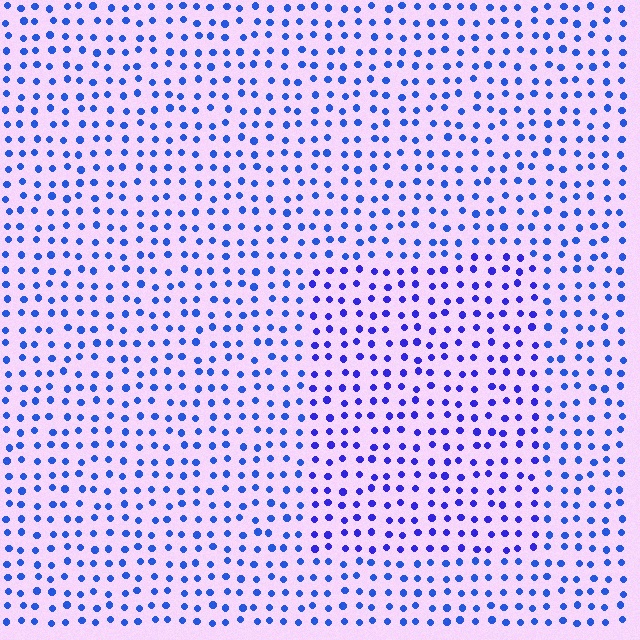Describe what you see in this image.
The image is filled with small blue elements in a uniform arrangement. A rectangle-shaped region is visible where the elements are tinted to a slightly different hue, forming a subtle color boundary.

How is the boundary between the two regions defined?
The boundary is defined purely by a slight shift in hue (about 20 degrees). Spacing, size, and orientation are identical on both sides.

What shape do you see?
I see a rectangle.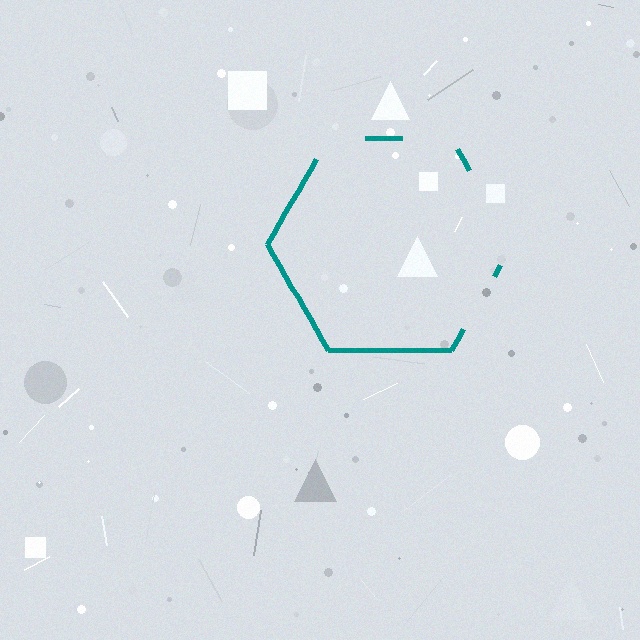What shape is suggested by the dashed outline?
The dashed outline suggests a hexagon.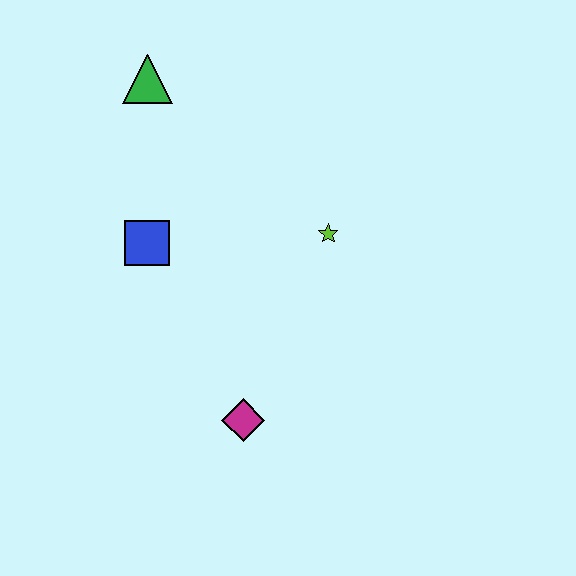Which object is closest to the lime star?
The blue square is closest to the lime star.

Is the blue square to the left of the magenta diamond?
Yes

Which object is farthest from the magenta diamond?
The green triangle is farthest from the magenta diamond.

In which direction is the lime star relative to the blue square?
The lime star is to the right of the blue square.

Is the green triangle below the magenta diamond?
No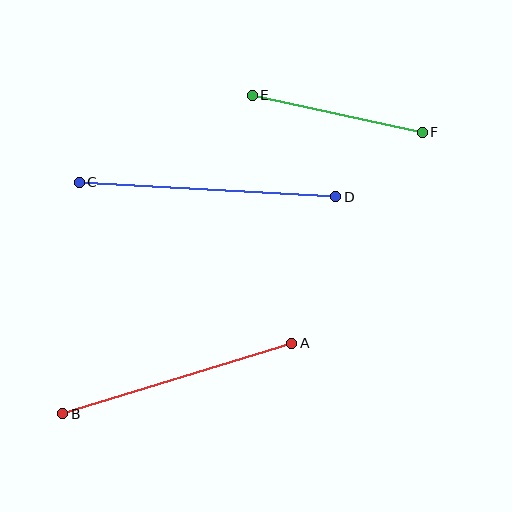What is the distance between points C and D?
The distance is approximately 257 pixels.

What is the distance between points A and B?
The distance is approximately 240 pixels.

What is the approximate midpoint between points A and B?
The midpoint is at approximately (177, 379) pixels.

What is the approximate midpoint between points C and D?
The midpoint is at approximately (207, 189) pixels.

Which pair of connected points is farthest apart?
Points C and D are farthest apart.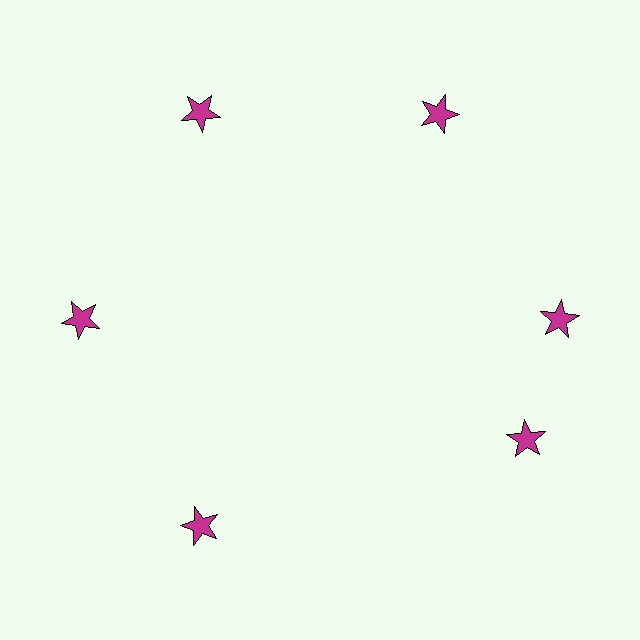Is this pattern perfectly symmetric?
No. The 6 magenta stars are arranged in a ring, but one element near the 5 o'clock position is rotated out of alignment along the ring, breaking the 6-fold rotational symmetry.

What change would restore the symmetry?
The symmetry would be restored by rotating it back into even spacing with its neighbors so that all 6 stars sit at equal angles and equal distance from the center.